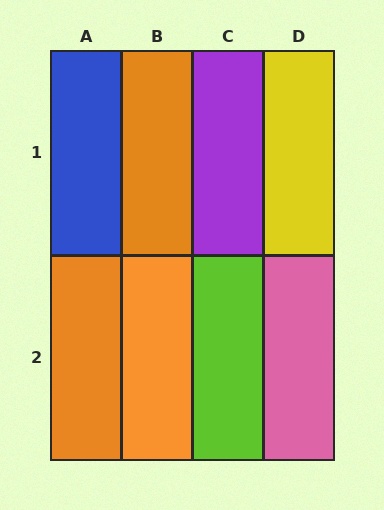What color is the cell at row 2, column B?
Orange.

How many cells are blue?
1 cell is blue.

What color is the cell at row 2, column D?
Pink.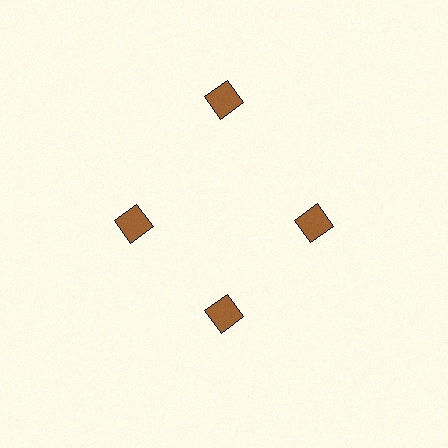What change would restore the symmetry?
The symmetry would be restored by moving it inward, back onto the ring so that all 4 squares sit at equal angles and equal distance from the center.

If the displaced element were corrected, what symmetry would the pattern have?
It would have 4-fold rotational symmetry — the pattern would map onto itself every 90 degrees.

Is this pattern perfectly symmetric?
No. The 4 brown squares are arranged in a ring, but one element near the 12 o'clock position is pushed outward from the center, breaking the 4-fold rotational symmetry.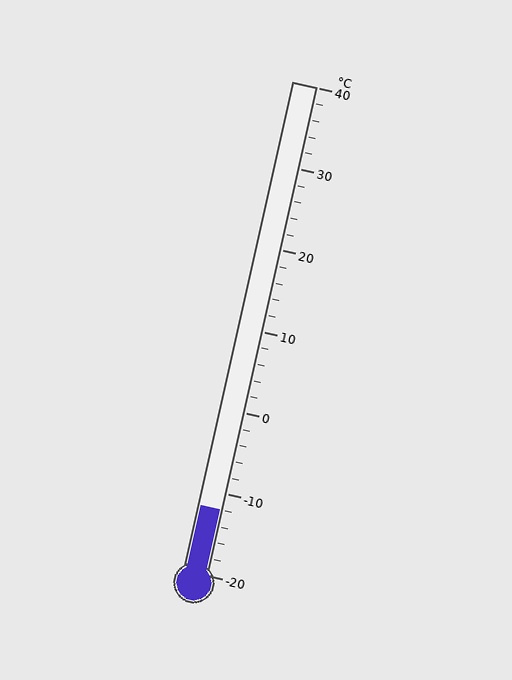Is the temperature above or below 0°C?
The temperature is below 0°C.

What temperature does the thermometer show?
The thermometer shows approximately -12°C.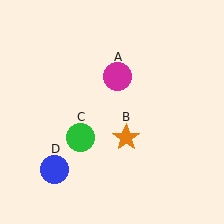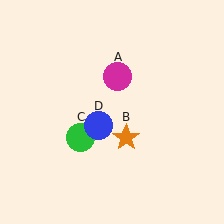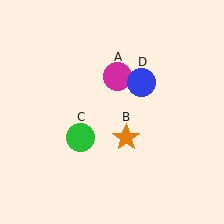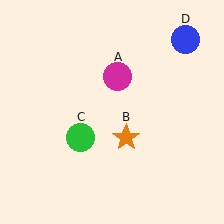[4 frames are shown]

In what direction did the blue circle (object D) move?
The blue circle (object D) moved up and to the right.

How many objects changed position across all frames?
1 object changed position: blue circle (object D).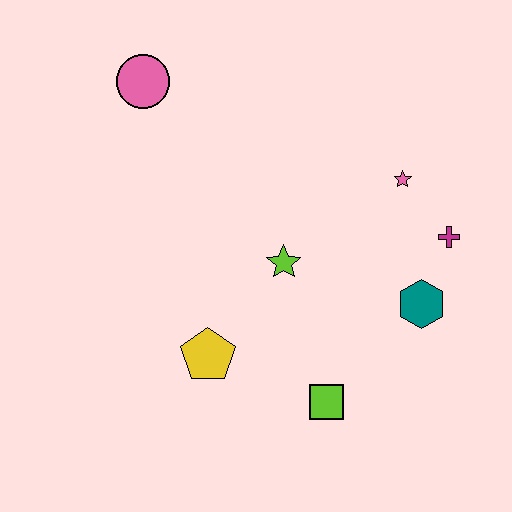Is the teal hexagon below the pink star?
Yes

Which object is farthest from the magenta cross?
The pink circle is farthest from the magenta cross.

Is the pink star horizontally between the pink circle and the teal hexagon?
Yes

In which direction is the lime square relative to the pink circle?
The lime square is below the pink circle.